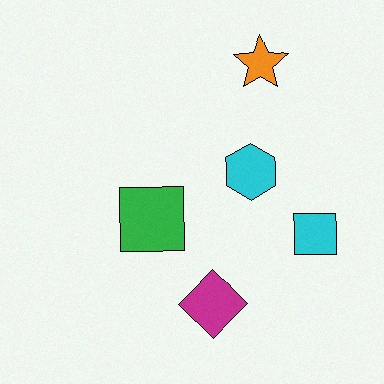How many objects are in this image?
There are 5 objects.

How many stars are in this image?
There is 1 star.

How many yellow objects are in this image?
There are no yellow objects.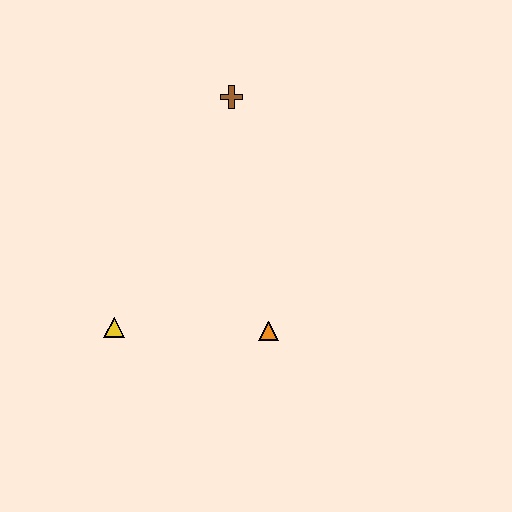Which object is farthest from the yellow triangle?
The brown cross is farthest from the yellow triangle.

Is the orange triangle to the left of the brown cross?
No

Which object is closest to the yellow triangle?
The orange triangle is closest to the yellow triangle.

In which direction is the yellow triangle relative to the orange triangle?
The yellow triangle is to the left of the orange triangle.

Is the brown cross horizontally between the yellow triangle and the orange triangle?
Yes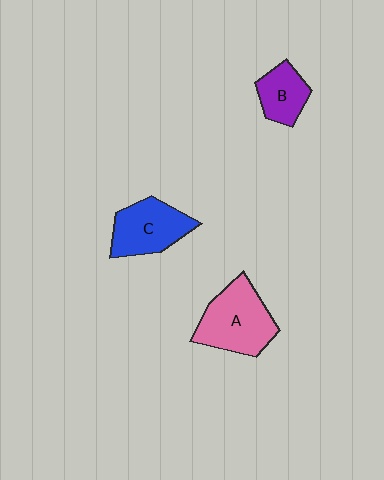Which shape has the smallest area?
Shape B (purple).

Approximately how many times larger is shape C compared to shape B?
Approximately 1.5 times.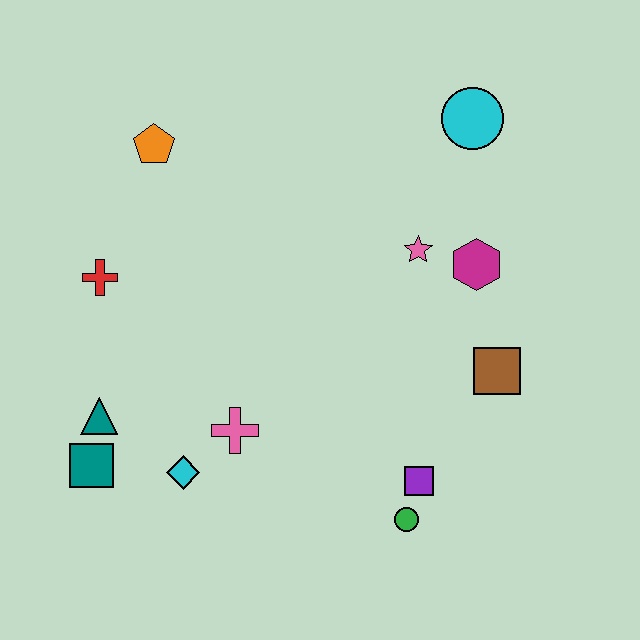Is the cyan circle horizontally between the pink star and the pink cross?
No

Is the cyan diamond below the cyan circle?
Yes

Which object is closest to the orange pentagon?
The red cross is closest to the orange pentagon.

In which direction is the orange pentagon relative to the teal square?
The orange pentagon is above the teal square.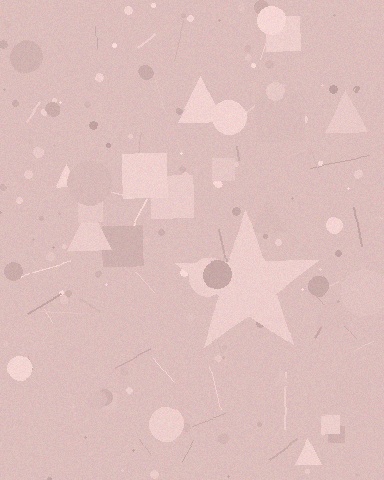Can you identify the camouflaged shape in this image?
The camouflaged shape is a star.